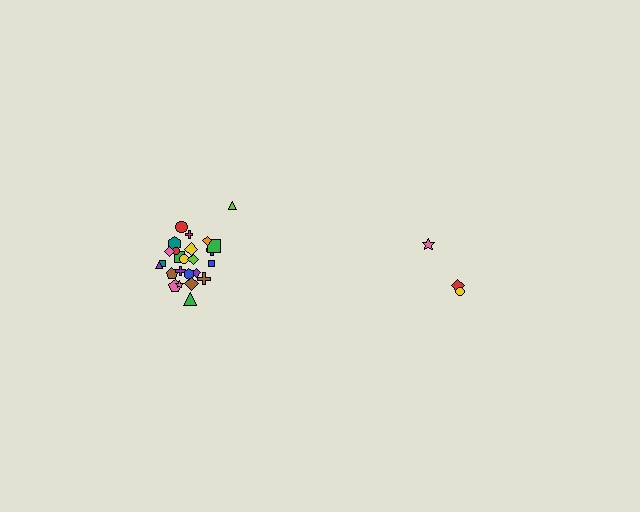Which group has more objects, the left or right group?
The left group.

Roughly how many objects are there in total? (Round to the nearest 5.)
Roughly 30 objects in total.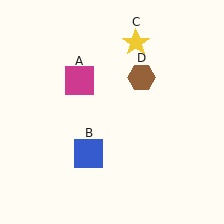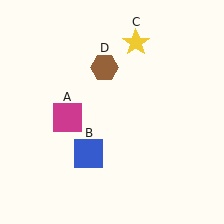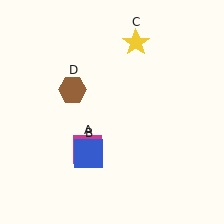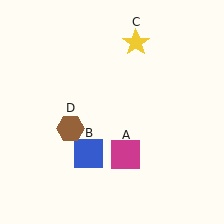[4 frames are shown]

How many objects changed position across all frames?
2 objects changed position: magenta square (object A), brown hexagon (object D).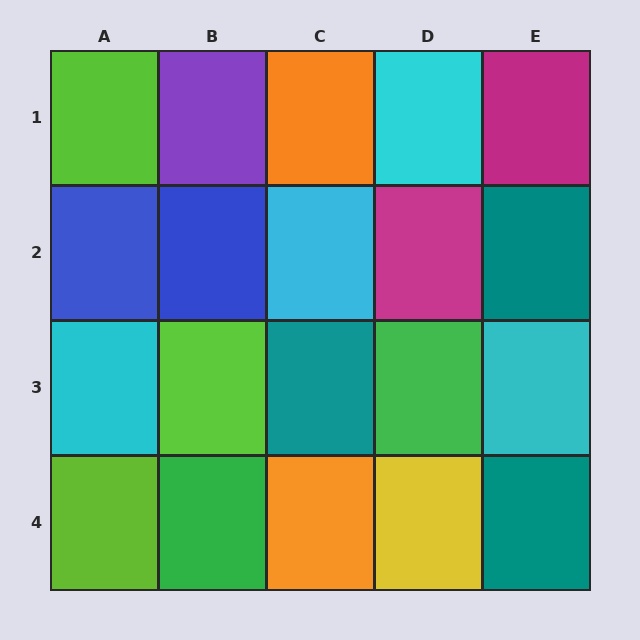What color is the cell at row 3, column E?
Cyan.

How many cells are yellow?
1 cell is yellow.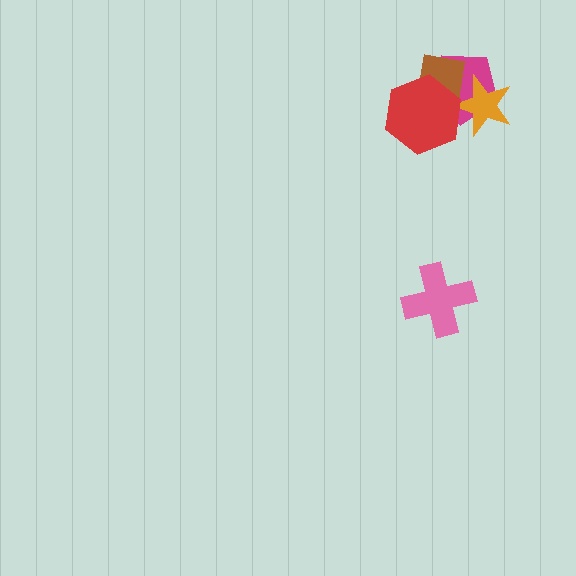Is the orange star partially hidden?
Yes, it is partially covered by another shape.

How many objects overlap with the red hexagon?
3 objects overlap with the red hexagon.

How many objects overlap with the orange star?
3 objects overlap with the orange star.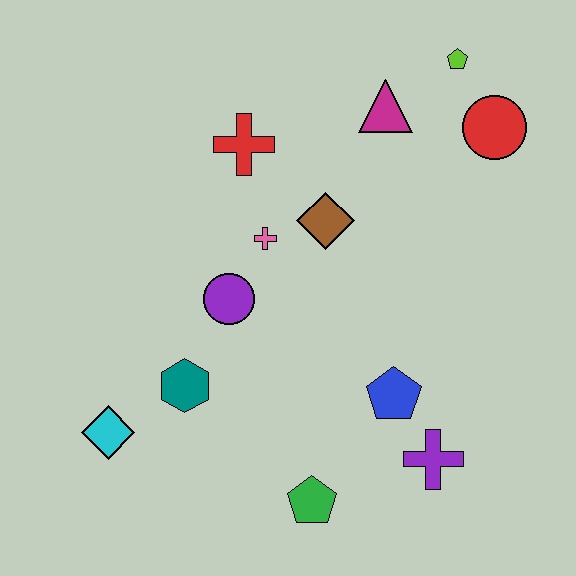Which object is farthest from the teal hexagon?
The lime pentagon is farthest from the teal hexagon.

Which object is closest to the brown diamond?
The pink cross is closest to the brown diamond.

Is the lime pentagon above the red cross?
Yes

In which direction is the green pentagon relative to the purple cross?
The green pentagon is to the left of the purple cross.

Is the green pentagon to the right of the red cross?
Yes